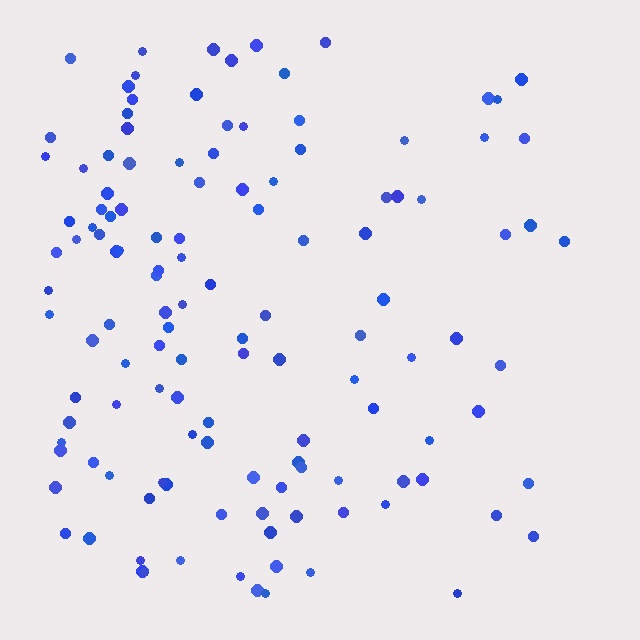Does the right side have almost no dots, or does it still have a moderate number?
Still a moderate number, just noticeably fewer than the left.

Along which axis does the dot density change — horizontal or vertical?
Horizontal.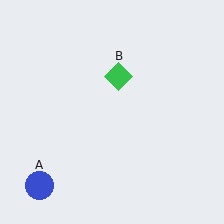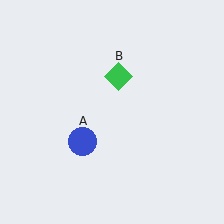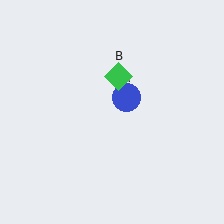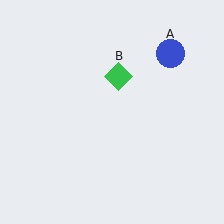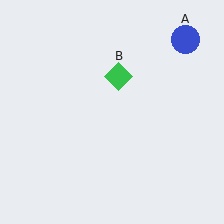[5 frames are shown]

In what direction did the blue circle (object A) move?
The blue circle (object A) moved up and to the right.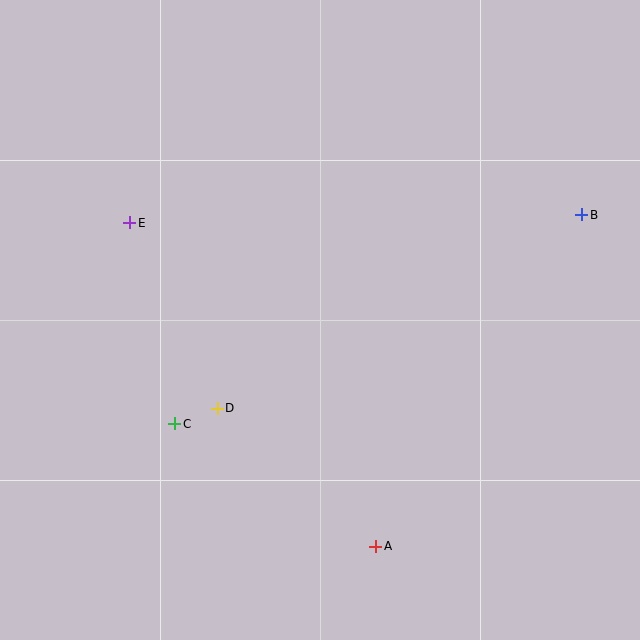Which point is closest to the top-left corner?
Point E is closest to the top-left corner.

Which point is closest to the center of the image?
Point D at (217, 408) is closest to the center.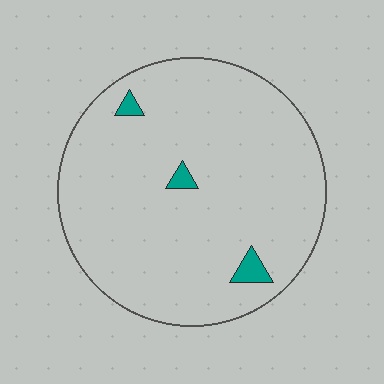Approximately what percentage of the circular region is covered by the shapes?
Approximately 5%.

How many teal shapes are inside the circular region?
3.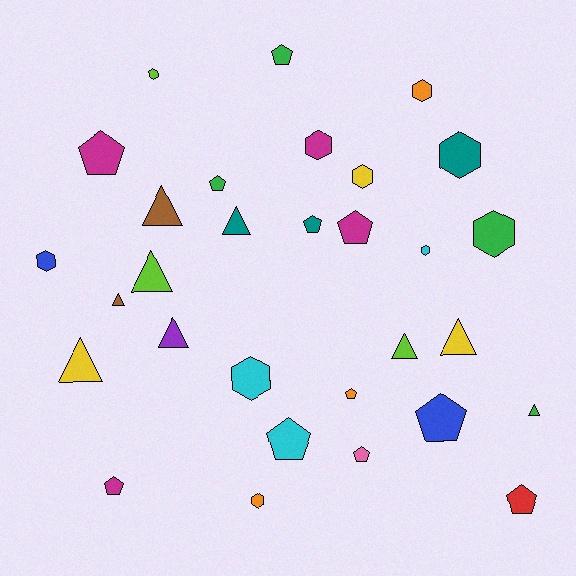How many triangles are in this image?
There are 9 triangles.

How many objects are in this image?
There are 30 objects.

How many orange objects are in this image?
There are 3 orange objects.